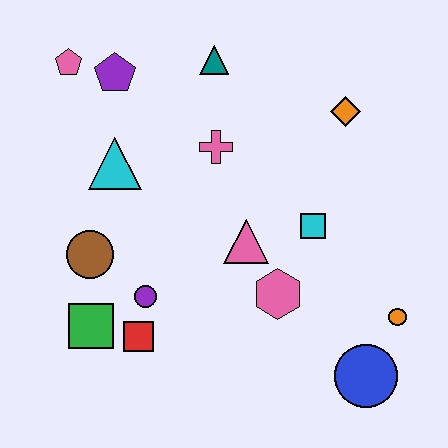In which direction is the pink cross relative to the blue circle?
The pink cross is above the blue circle.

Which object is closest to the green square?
The red square is closest to the green square.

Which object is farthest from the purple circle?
The orange diamond is farthest from the purple circle.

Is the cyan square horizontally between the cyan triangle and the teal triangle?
No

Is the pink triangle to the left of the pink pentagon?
No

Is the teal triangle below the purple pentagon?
No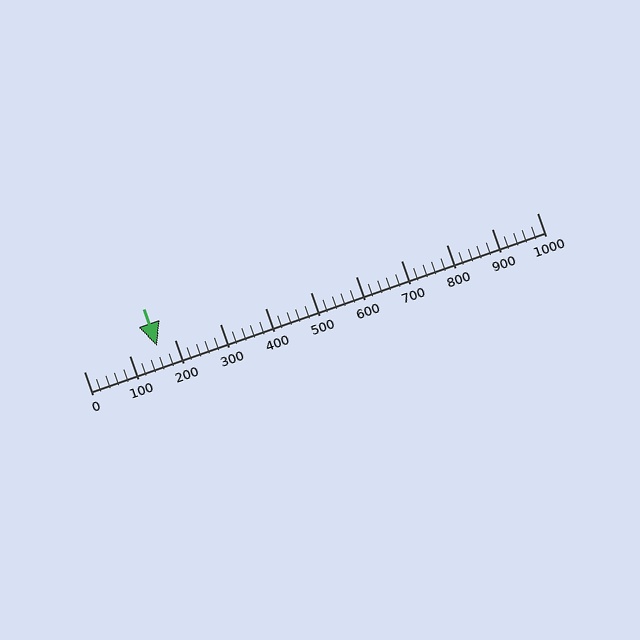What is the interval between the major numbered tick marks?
The major tick marks are spaced 100 units apart.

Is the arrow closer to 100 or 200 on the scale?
The arrow is closer to 200.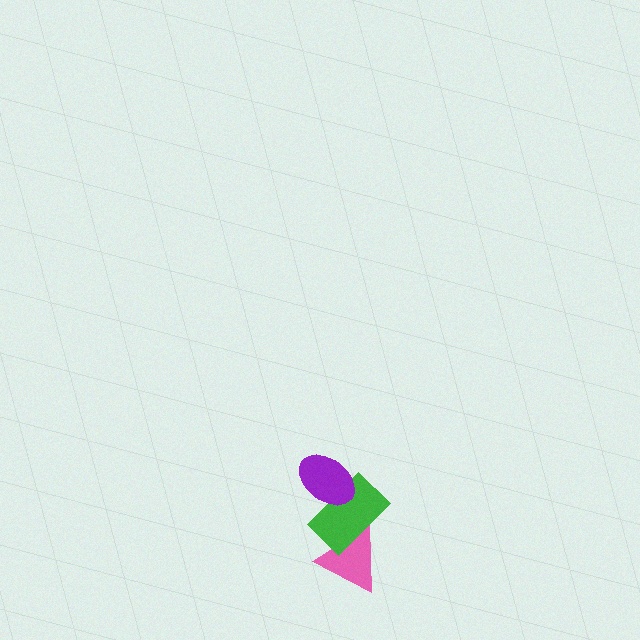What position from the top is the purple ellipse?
The purple ellipse is 1st from the top.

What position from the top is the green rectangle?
The green rectangle is 2nd from the top.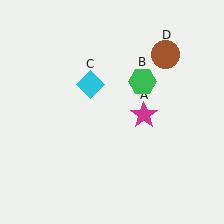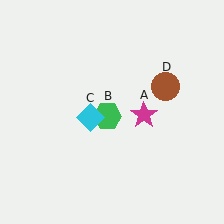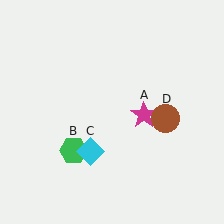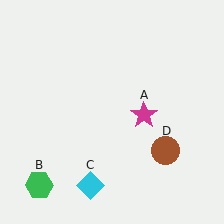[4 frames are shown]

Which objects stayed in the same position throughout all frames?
Magenta star (object A) remained stationary.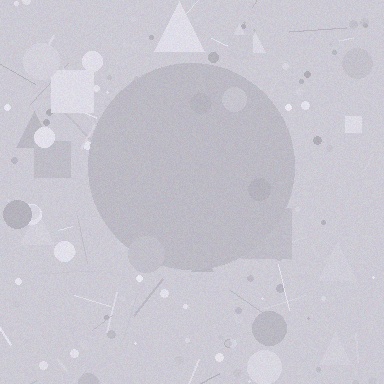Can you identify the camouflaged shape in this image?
The camouflaged shape is a circle.